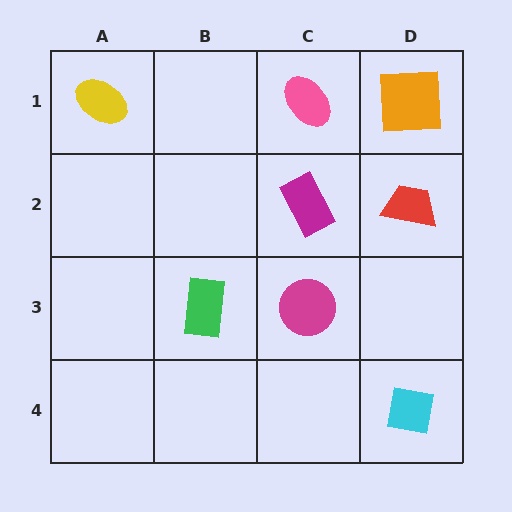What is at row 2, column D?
A red trapezoid.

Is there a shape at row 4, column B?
No, that cell is empty.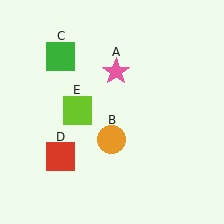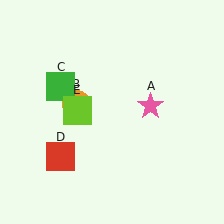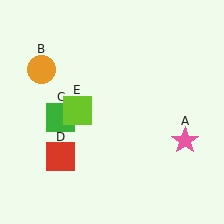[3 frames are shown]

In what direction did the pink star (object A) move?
The pink star (object A) moved down and to the right.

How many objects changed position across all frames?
3 objects changed position: pink star (object A), orange circle (object B), green square (object C).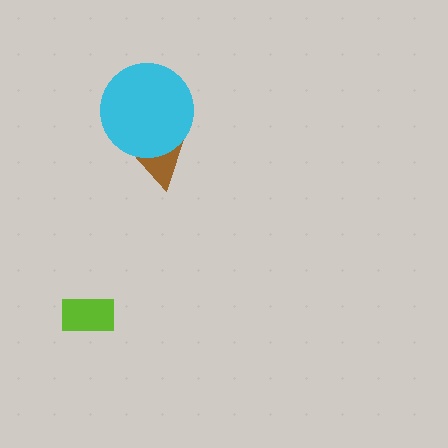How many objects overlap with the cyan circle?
1 object overlaps with the cyan circle.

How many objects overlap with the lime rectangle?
0 objects overlap with the lime rectangle.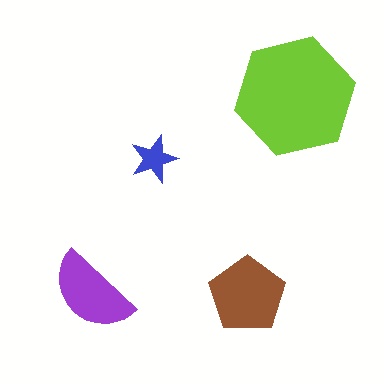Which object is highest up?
The lime hexagon is topmost.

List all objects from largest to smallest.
The lime hexagon, the brown pentagon, the purple semicircle, the blue star.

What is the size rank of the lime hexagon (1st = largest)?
1st.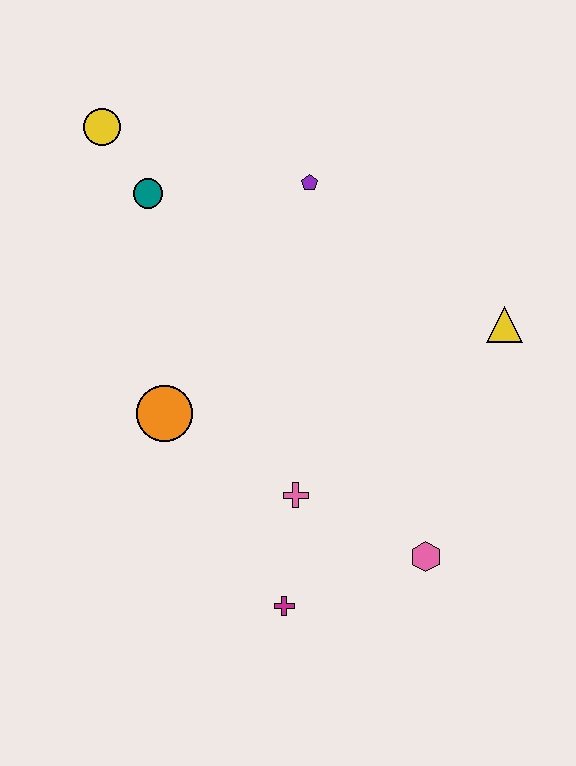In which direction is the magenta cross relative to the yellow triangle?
The magenta cross is below the yellow triangle.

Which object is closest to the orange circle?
The pink cross is closest to the orange circle.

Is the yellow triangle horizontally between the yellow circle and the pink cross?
No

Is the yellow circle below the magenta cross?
No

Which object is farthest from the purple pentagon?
The magenta cross is farthest from the purple pentagon.